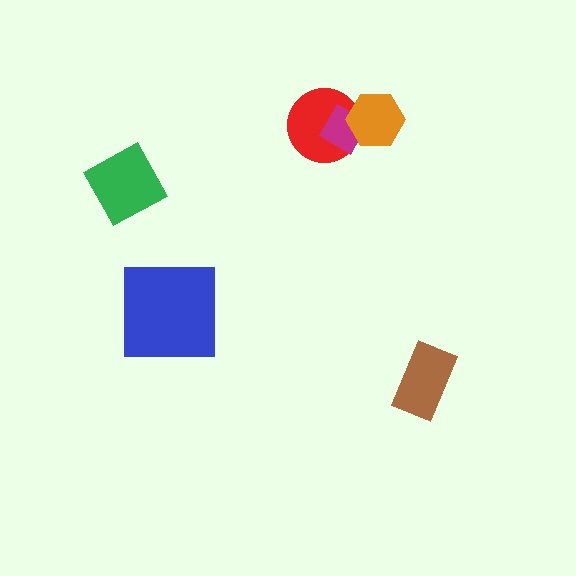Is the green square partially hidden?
No, no other shape covers it.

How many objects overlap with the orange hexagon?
2 objects overlap with the orange hexagon.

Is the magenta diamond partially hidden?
Yes, it is partially covered by another shape.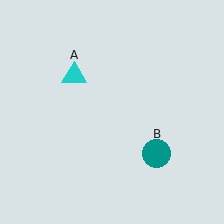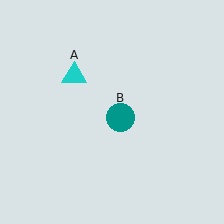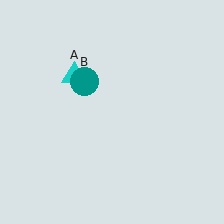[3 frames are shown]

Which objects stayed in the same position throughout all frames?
Cyan triangle (object A) remained stationary.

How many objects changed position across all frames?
1 object changed position: teal circle (object B).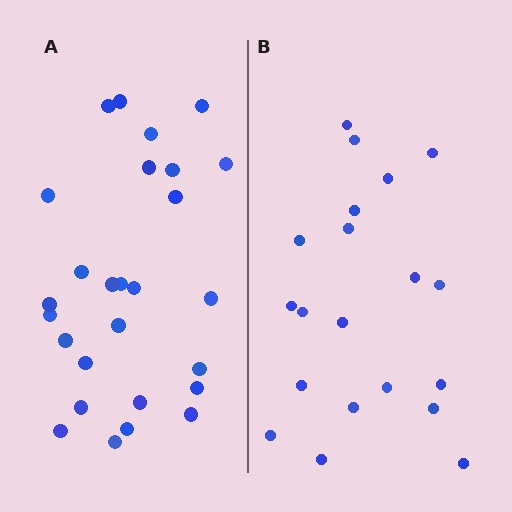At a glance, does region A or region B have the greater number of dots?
Region A (the left region) has more dots.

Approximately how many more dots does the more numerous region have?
Region A has roughly 8 or so more dots than region B.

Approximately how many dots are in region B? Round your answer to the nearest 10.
About 20 dots.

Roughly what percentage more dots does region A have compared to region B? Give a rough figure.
About 35% more.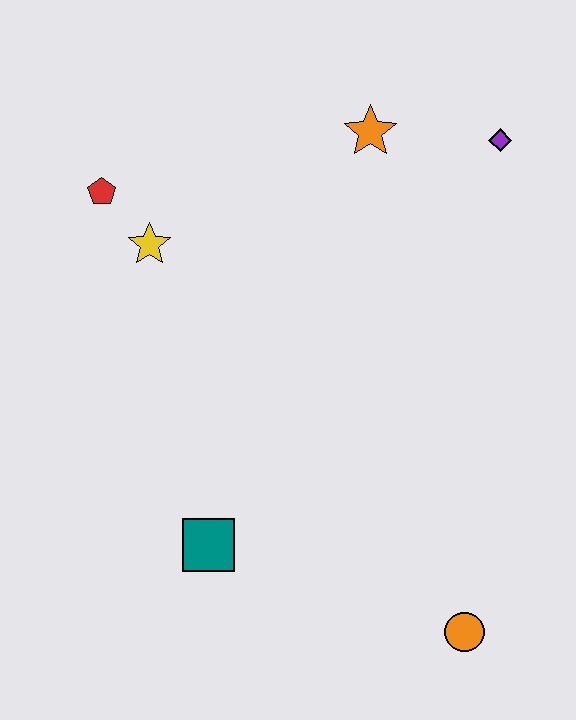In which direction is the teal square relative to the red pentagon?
The teal square is below the red pentagon.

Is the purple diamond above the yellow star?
Yes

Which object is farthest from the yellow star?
The orange circle is farthest from the yellow star.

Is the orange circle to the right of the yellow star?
Yes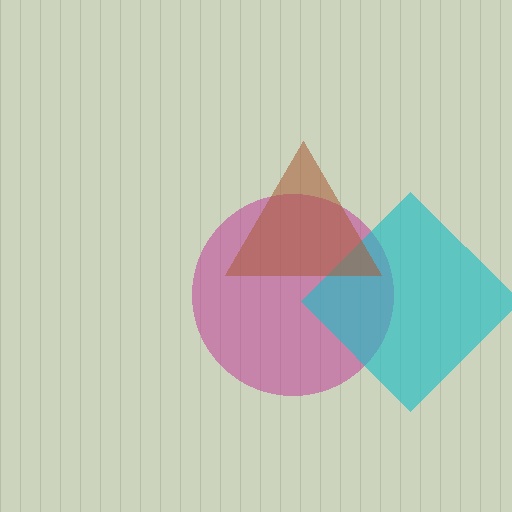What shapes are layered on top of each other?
The layered shapes are: a magenta circle, a cyan diamond, a brown triangle.